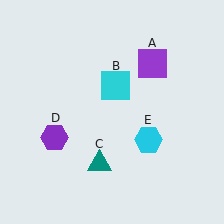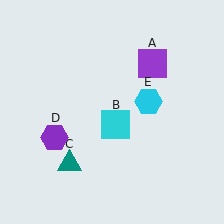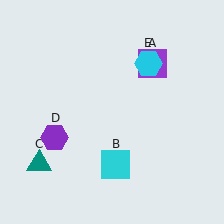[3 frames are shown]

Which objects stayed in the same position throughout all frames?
Purple square (object A) and purple hexagon (object D) remained stationary.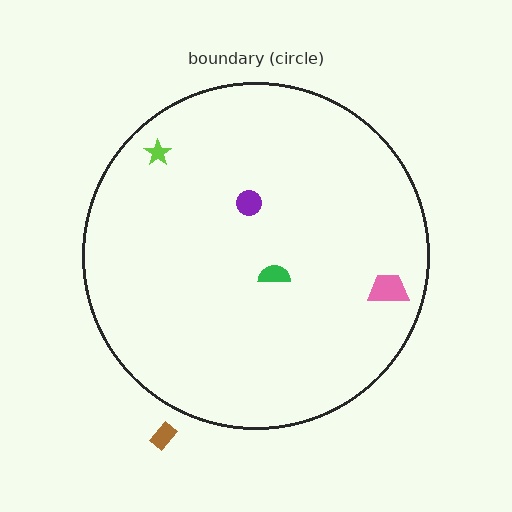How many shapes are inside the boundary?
4 inside, 1 outside.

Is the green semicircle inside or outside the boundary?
Inside.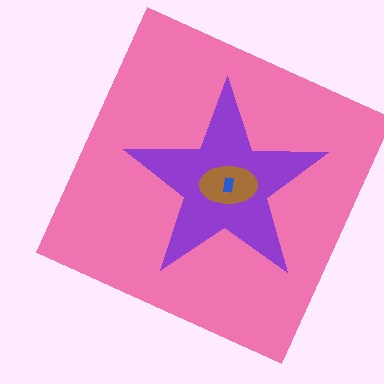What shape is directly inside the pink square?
The purple star.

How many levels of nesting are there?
4.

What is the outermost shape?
The pink square.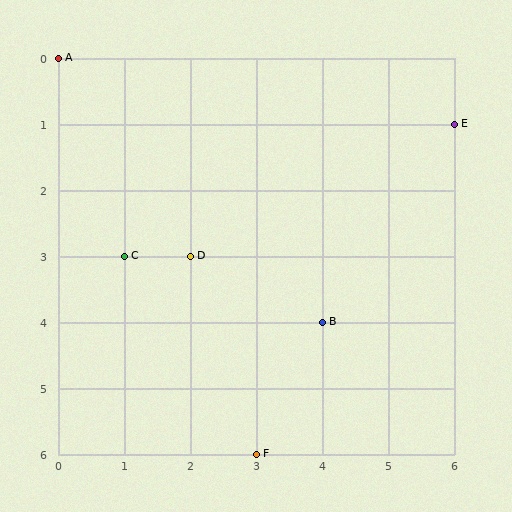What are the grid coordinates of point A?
Point A is at grid coordinates (0, 0).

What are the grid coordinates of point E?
Point E is at grid coordinates (6, 1).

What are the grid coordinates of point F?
Point F is at grid coordinates (3, 6).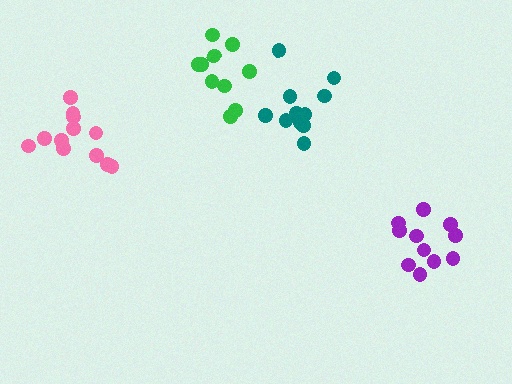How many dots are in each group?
Group 1: 11 dots, Group 2: 10 dots, Group 3: 11 dots, Group 4: 12 dots (44 total).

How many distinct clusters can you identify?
There are 4 distinct clusters.